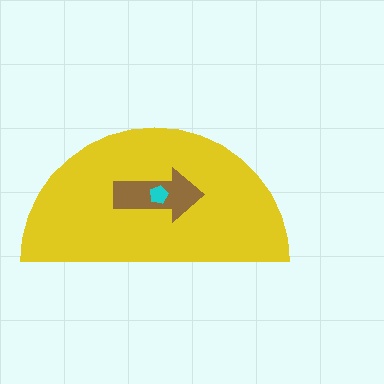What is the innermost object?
The cyan pentagon.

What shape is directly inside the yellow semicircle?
The brown arrow.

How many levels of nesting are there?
3.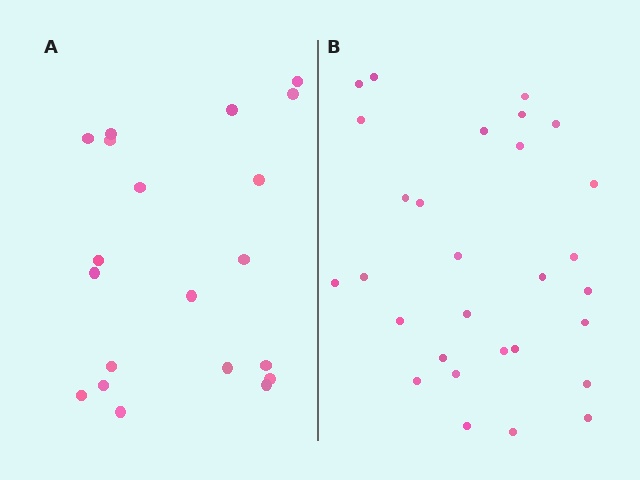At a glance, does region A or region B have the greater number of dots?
Region B (the right region) has more dots.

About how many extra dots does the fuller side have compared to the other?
Region B has roughly 8 or so more dots than region A.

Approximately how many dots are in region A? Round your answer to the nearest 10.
About 20 dots.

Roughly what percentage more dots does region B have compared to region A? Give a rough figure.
About 45% more.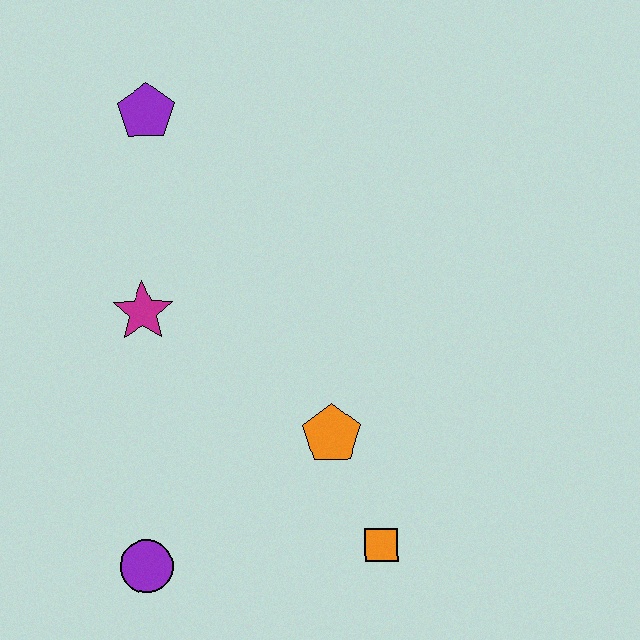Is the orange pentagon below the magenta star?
Yes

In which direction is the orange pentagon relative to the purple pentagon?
The orange pentagon is below the purple pentagon.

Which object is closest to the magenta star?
The purple pentagon is closest to the magenta star.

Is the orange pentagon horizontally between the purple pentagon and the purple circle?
No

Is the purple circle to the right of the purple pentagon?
No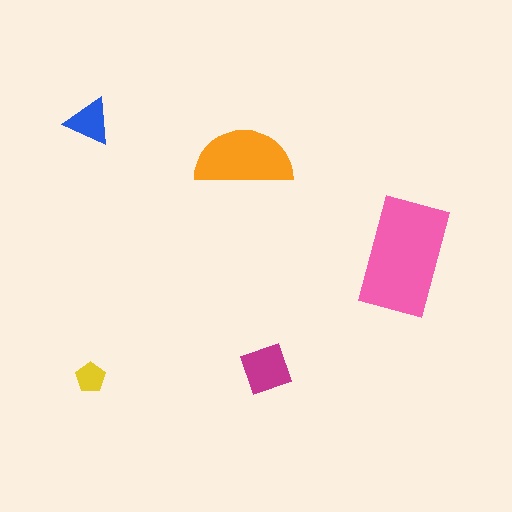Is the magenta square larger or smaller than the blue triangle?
Larger.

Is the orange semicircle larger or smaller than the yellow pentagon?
Larger.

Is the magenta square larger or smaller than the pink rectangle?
Smaller.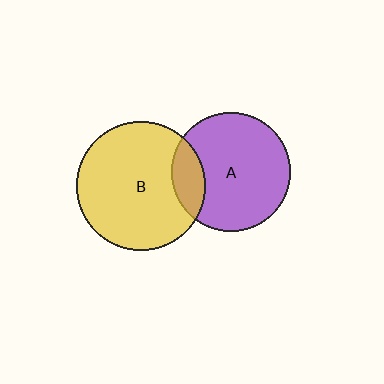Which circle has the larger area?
Circle B (yellow).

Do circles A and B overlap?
Yes.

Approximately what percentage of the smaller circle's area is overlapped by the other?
Approximately 15%.